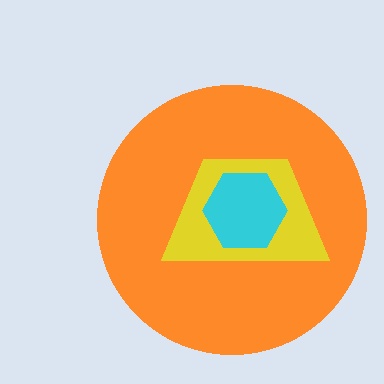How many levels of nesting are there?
3.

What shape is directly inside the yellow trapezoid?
The cyan hexagon.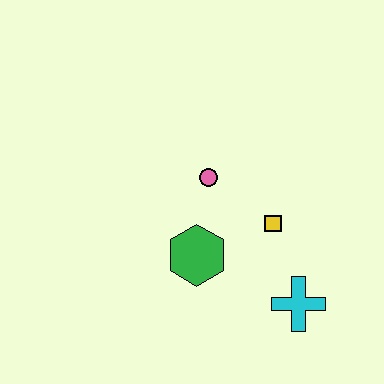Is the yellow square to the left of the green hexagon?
No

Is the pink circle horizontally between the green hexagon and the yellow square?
Yes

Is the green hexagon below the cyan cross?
No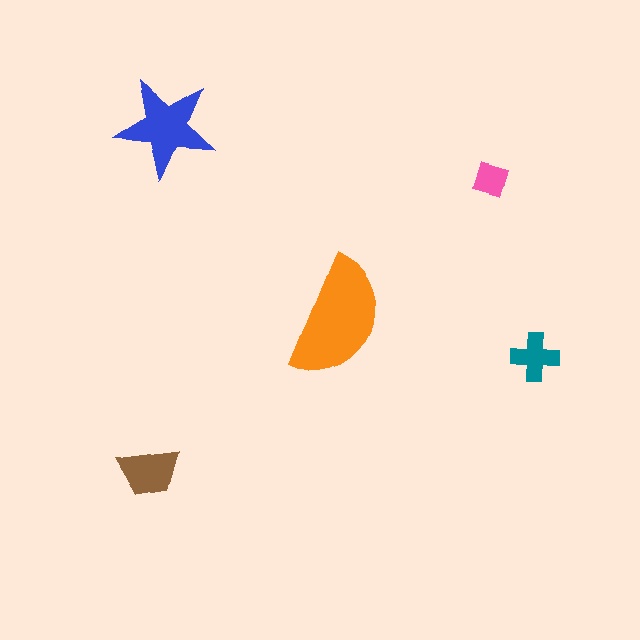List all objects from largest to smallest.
The orange semicircle, the blue star, the brown trapezoid, the teal cross, the pink diamond.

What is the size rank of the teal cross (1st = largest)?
4th.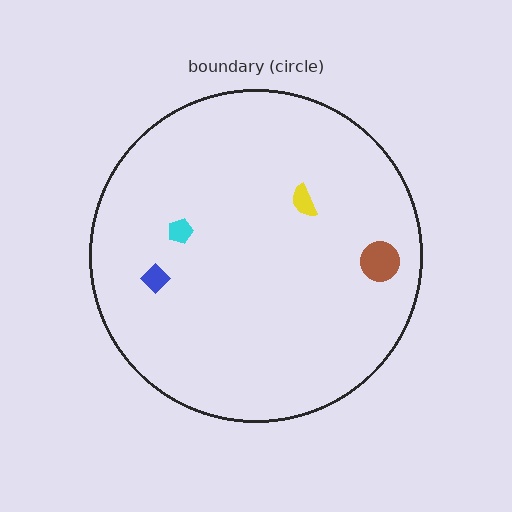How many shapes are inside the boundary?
4 inside, 0 outside.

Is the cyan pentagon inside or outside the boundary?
Inside.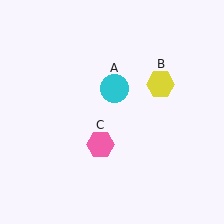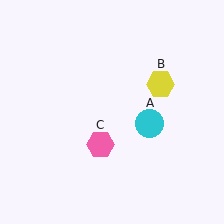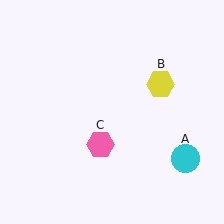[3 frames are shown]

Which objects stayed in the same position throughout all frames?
Yellow hexagon (object B) and pink hexagon (object C) remained stationary.